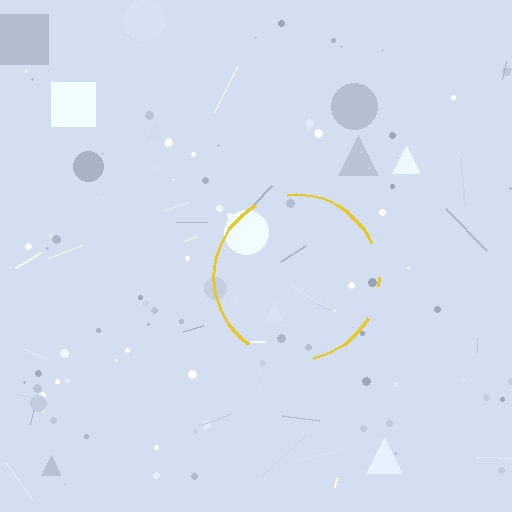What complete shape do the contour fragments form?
The contour fragments form a circle.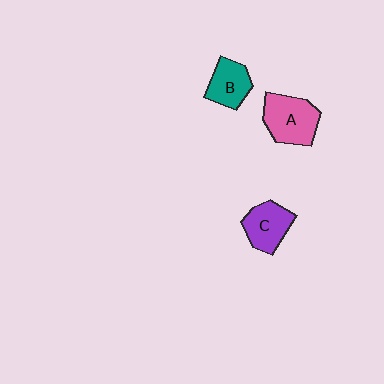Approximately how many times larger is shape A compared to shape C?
Approximately 1.3 times.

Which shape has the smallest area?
Shape B (teal).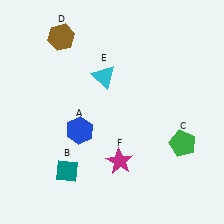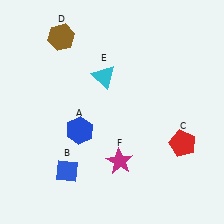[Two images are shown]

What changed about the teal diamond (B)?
In Image 1, B is teal. In Image 2, it changed to blue.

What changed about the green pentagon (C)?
In Image 1, C is green. In Image 2, it changed to red.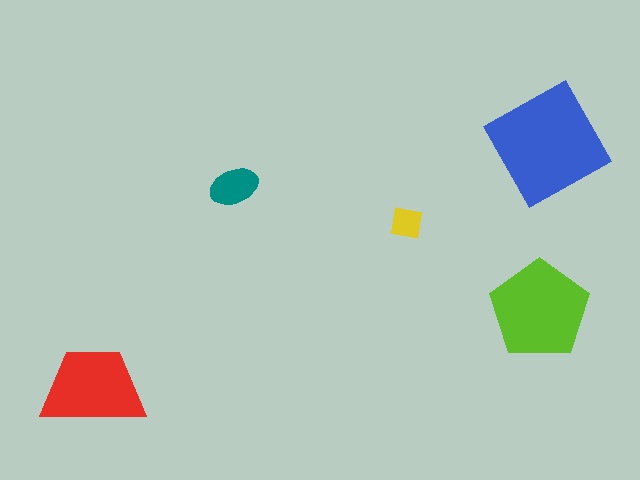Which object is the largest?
The blue square.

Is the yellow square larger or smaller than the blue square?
Smaller.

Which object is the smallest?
The yellow square.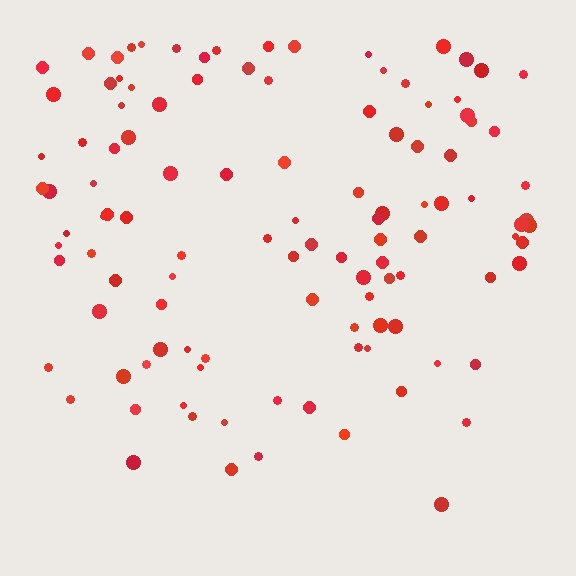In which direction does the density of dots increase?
From bottom to top, with the top side densest.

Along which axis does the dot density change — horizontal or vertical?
Vertical.